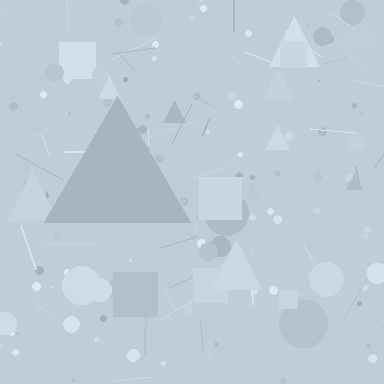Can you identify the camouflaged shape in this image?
The camouflaged shape is a triangle.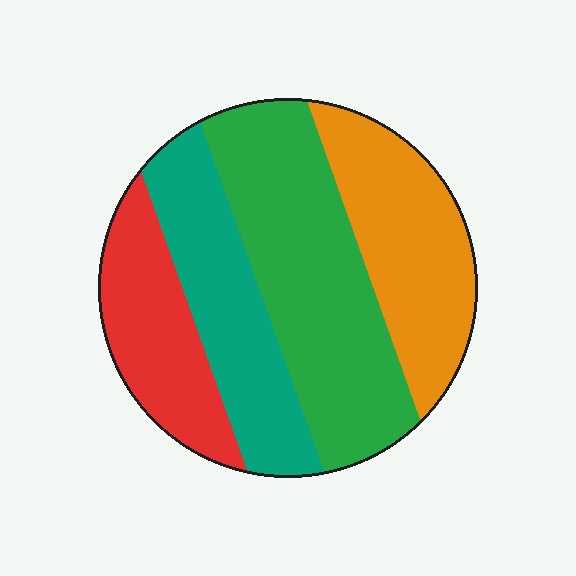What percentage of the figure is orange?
Orange covers 24% of the figure.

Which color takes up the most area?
Green, at roughly 35%.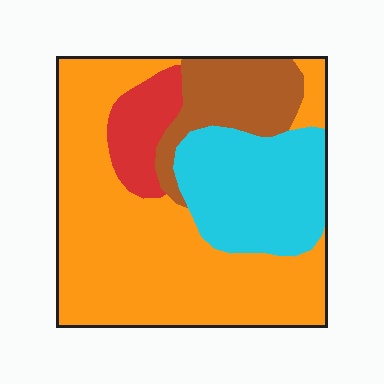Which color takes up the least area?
Red, at roughly 10%.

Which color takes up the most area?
Orange, at roughly 55%.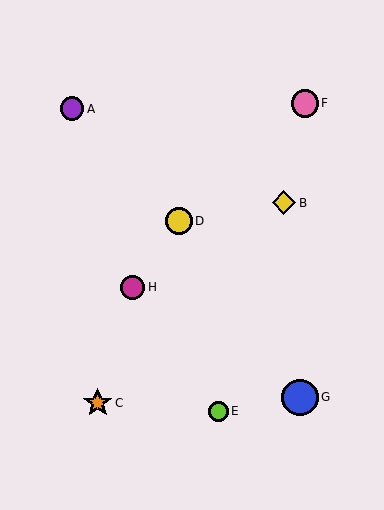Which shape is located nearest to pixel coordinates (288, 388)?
The blue circle (labeled G) at (300, 397) is nearest to that location.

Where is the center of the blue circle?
The center of the blue circle is at (300, 397).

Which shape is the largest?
The blue circle (labeled G) is the largest.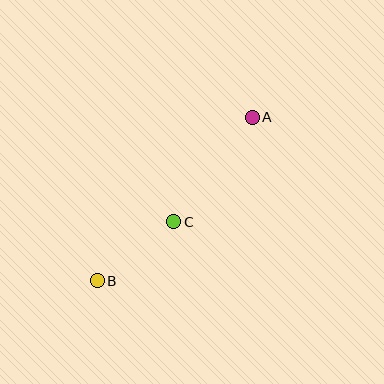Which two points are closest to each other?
Points B and C are closest to each other.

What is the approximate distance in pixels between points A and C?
The distance between A and C is approximately 131 pixels.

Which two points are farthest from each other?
Points A and B are farthest from each other.